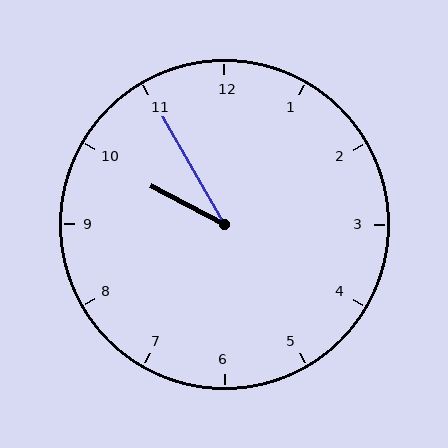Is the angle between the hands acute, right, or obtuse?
It is acute.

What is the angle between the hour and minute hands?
Approximately 32 degrees.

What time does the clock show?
9:55.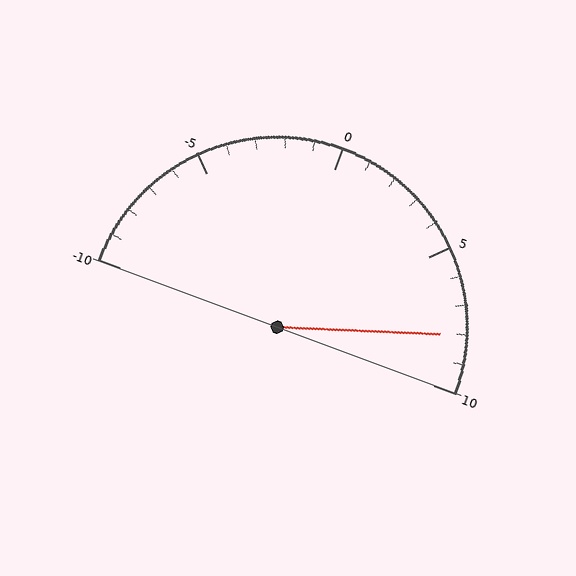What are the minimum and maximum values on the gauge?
The gauge ranges from -10 to 10.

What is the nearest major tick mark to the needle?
The nearest major tick mark is 10.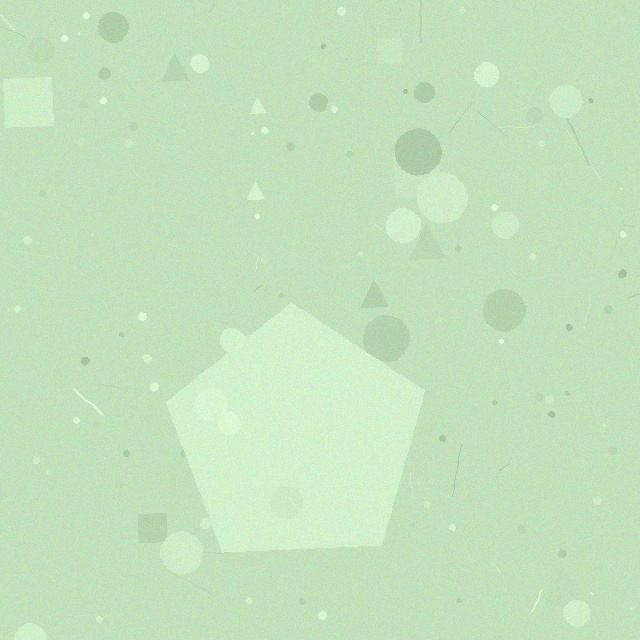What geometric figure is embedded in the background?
A pentagon is embedded in the background.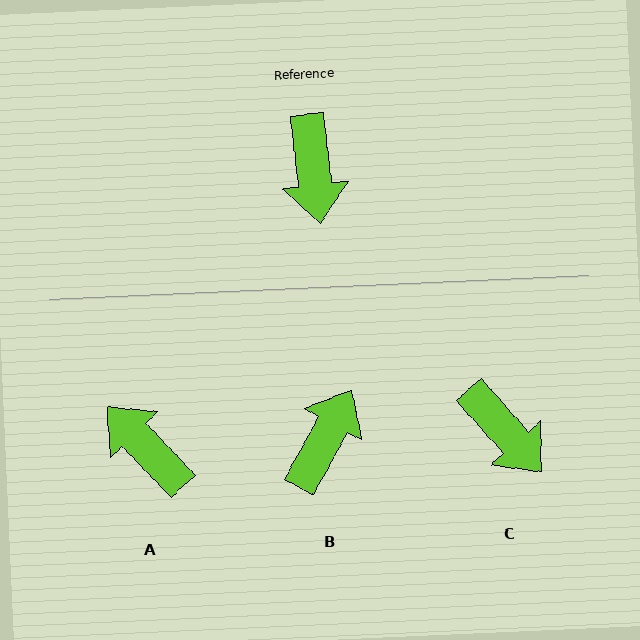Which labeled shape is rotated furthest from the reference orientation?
B, about 144 degrees away.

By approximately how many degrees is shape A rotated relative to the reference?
Approximately 143 degrees clockwise.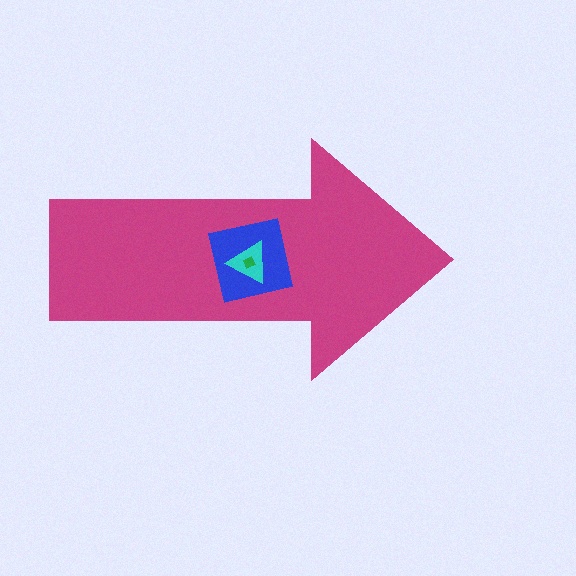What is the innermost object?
The green diamond.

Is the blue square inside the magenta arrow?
Yes.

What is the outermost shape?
The magenta arrow.